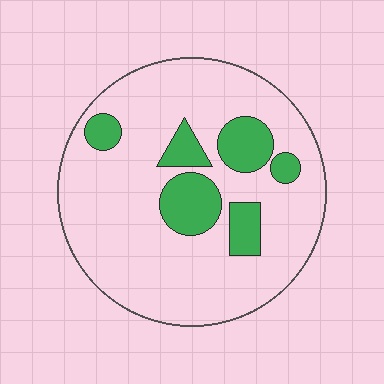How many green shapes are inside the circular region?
6.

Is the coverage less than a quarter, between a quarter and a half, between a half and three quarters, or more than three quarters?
Less than a quarter.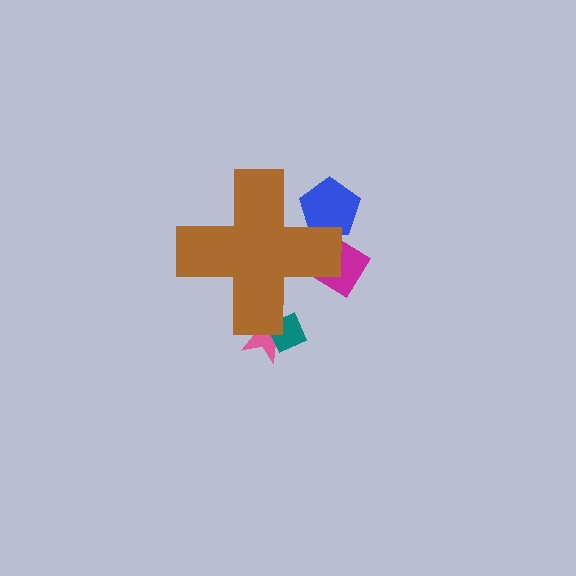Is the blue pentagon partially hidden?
Yes, the blue pentagon is partially hidden behind the brown cross.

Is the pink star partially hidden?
Yes, the pink star is partially hidden behind the brown cross.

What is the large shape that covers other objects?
A brown cross.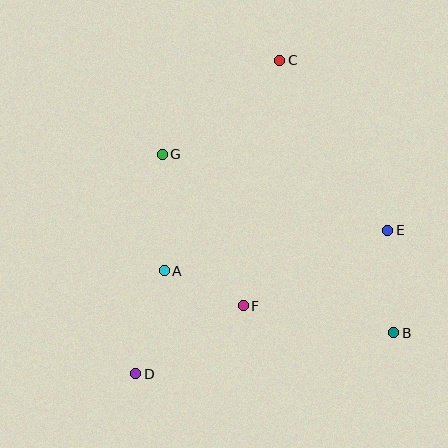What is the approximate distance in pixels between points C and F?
The distance between C and F is approximately 248 pixels.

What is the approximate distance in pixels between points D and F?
The distance between D and F is approximately 127 pixels.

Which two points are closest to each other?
Points A and F are closest to each other.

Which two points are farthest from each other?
Points C and D are farthest from each other.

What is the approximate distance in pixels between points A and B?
The distance between A and B is approximately 238 pixels.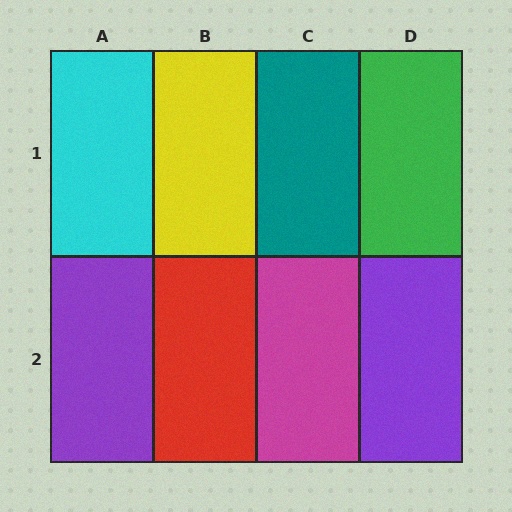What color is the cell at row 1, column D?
Green.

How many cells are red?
1 cell is red.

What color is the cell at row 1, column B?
Yellow.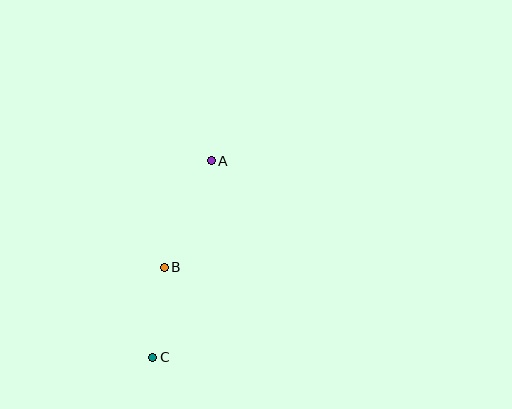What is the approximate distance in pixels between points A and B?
The distance between A and B is approximately 116 pixels.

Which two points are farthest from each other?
Points A and C are farthest from each other.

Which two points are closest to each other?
Points B and C are closest to each other.